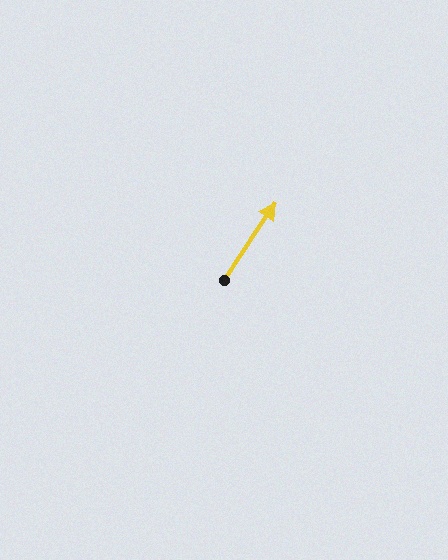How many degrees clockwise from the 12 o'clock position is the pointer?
Approximately 33 degrees.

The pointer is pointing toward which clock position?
Roughly 1 o'clock.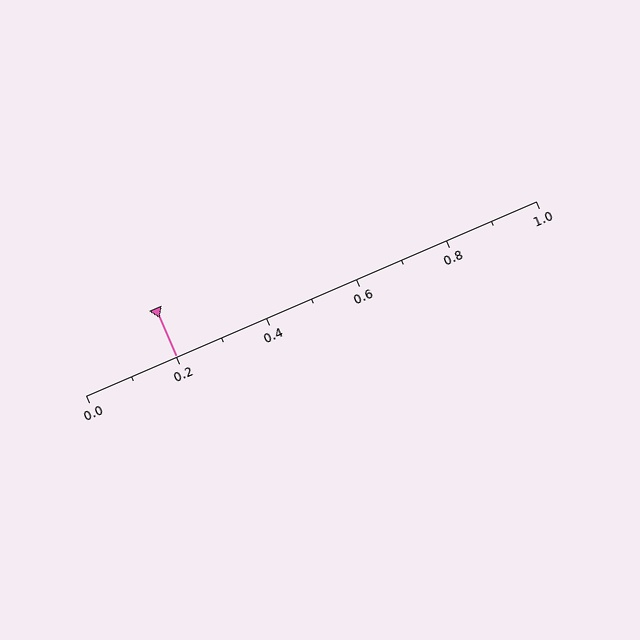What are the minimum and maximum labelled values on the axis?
The axis runs from 0.0 to 1.0.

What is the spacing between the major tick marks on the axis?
The major ticks are spaced 0.2 apart.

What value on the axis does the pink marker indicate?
The marker indicates approximately 0.2.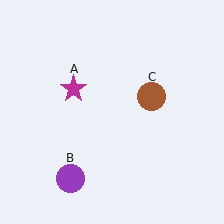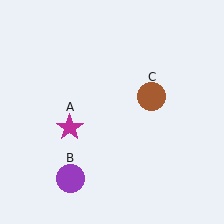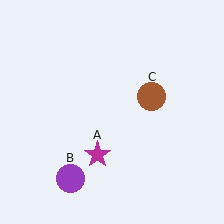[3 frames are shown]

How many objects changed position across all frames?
1 object changed position: magenta star (object A).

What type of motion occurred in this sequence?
The magenta star (object A) rotated counterclockwise around the center of the scene.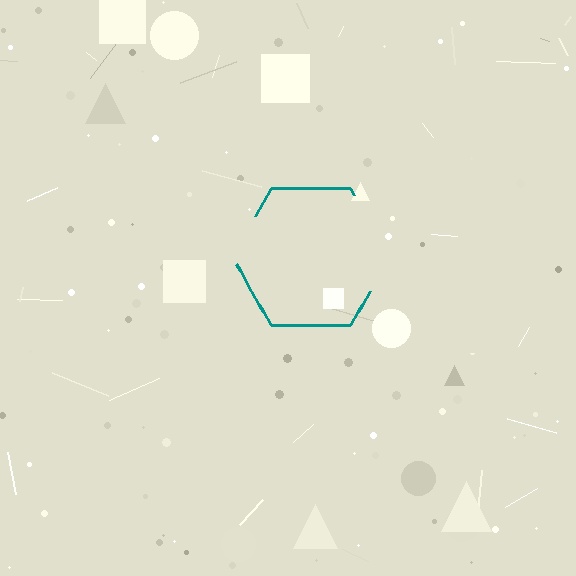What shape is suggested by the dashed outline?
The dashed outline suggests a hexagon.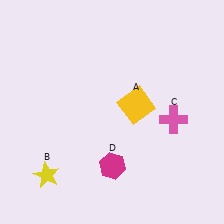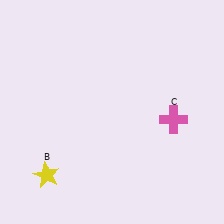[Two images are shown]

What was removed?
The yellow square (A), the magenta hexagon (D) were removed in Image 2.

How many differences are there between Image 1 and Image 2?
There are 2 differences between the two images.